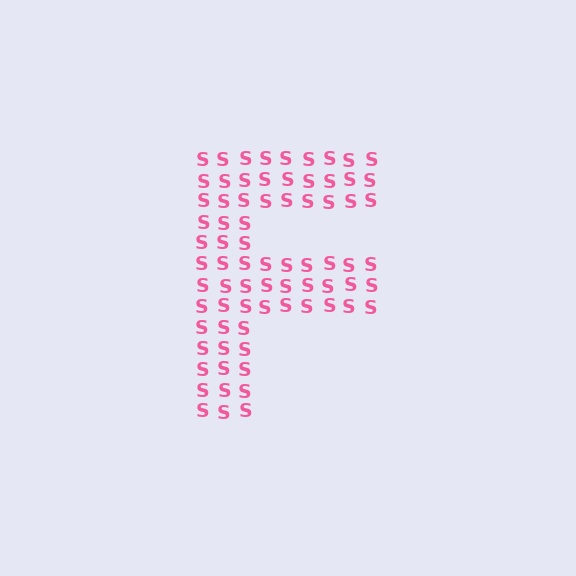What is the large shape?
The large shape is the letter F.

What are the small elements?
The small elements are letter S's.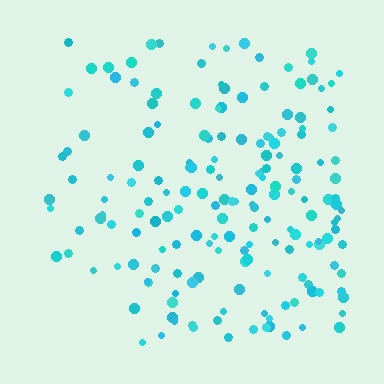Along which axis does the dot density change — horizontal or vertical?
Horizontal.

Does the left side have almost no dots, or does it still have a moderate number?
Still a moderate number, just noticeably fewer than the right.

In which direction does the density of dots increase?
From left to right, with the right side densest.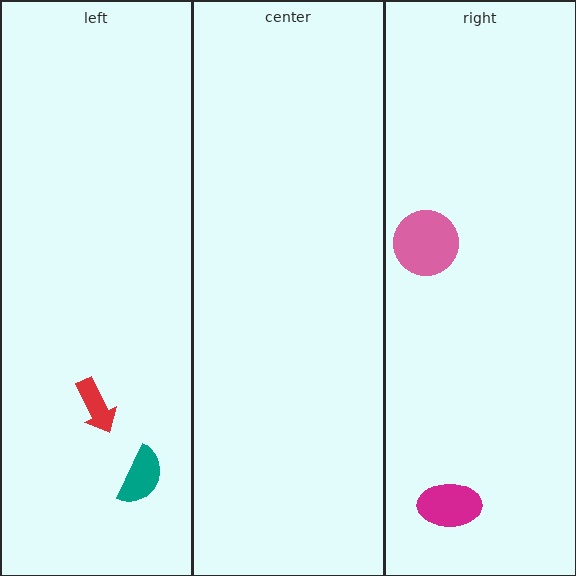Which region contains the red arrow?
The left region.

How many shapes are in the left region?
2.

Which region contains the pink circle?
The right region.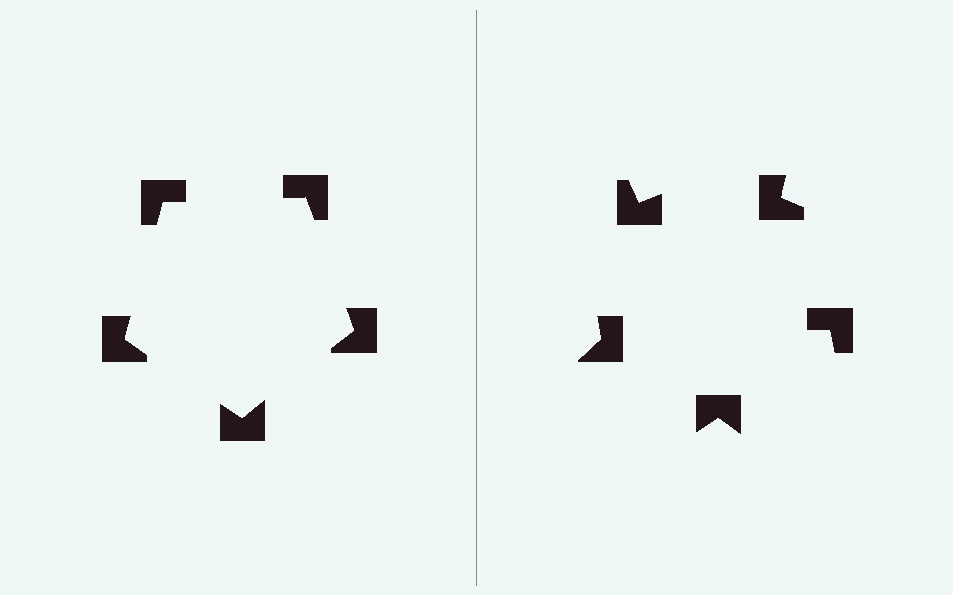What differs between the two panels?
The notched squares are positioned identically on both sides; only the wedge orientations differ. On the left they align to a pentagon; on the right they are misaligned.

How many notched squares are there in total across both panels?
10 — 5 on each side.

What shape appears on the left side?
An illusory pentagon.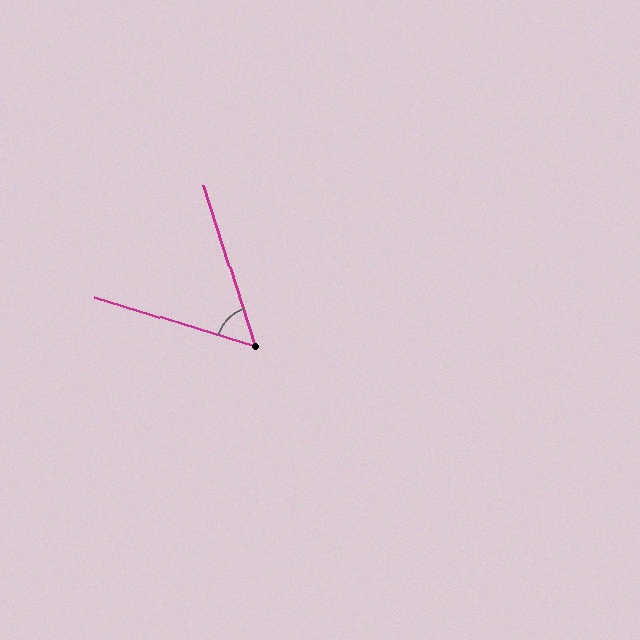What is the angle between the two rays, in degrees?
Approximately 55 degrees.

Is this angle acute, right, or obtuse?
It is acute.